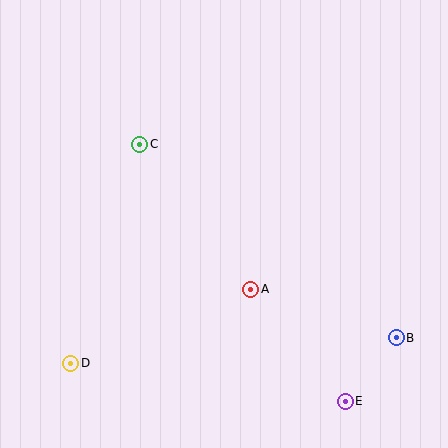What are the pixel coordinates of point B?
Point B is at (396, 338).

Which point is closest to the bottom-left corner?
Point D is closest to the bottom-left corner.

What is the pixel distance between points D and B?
The distance between D and B is 327 pixels.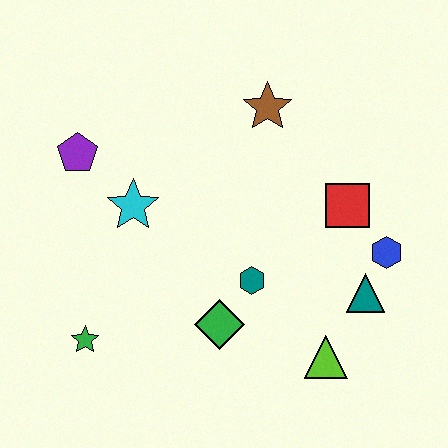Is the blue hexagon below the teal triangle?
No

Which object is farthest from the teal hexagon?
The purple pentagon is farthest from the teal hexagon.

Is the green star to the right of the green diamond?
No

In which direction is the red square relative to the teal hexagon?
The red square is to the right of the teal hexagon.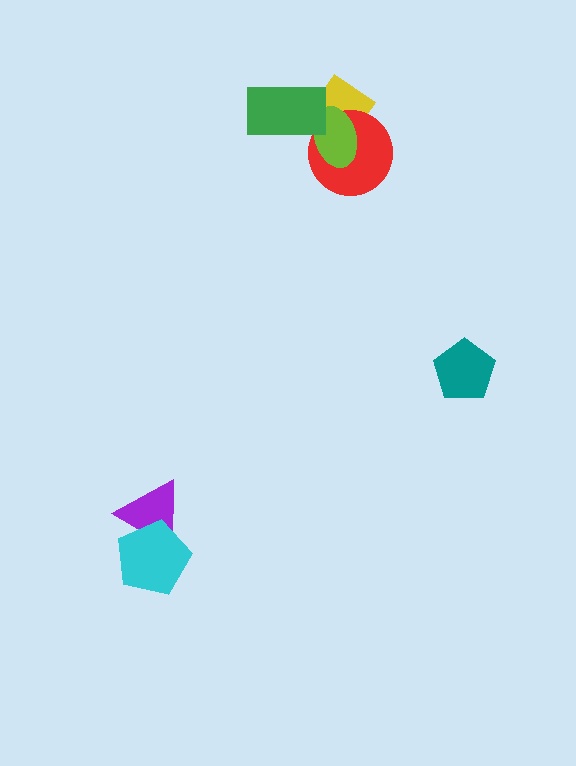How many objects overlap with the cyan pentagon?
1 object overlaps with the cyan pentagon.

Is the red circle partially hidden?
Yes, it is partially covered by another shape.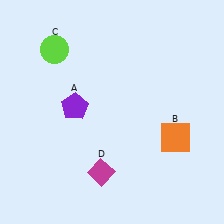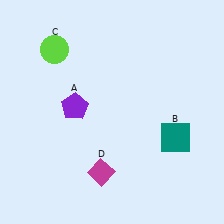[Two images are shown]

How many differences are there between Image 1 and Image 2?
There is 1 difference between the two images.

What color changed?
The square (B) changed from orange in Image 1 to teal in Image 2.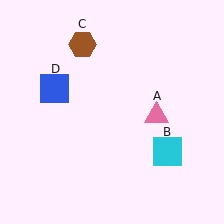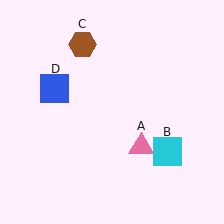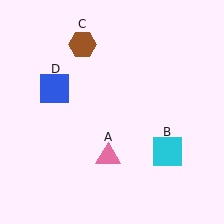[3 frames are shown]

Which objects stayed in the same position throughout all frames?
Cyan square (object B) and brown hexagon (object C) and blue square (object D) remained stationary.